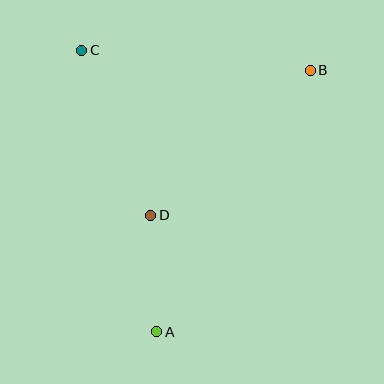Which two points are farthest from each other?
Points A and B are farthest from each other.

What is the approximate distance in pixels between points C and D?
The distance between C and D is approximately 179 pixels.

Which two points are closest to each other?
Points A and D are closest to each other.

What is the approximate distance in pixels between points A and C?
The distance between A and C is approximately 291 pixels.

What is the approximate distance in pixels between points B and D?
The distance between B and D is approximately 216 pixels.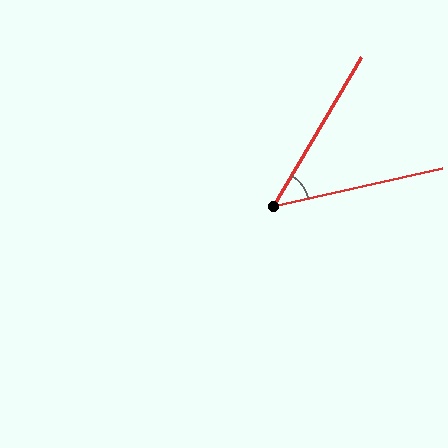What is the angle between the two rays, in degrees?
Approximately 47 degrees.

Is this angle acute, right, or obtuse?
It is acute.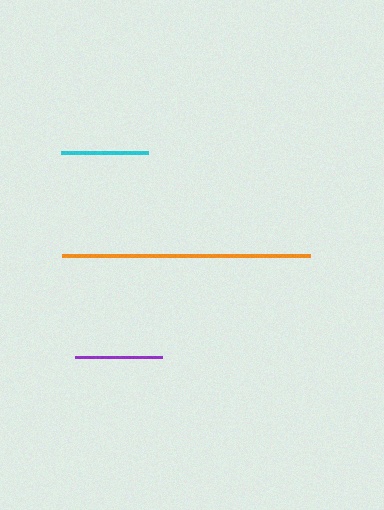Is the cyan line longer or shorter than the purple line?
The purple line is longer than the cyan line.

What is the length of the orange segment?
The orange segment is approximately 248 pixels long.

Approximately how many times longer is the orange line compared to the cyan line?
The orange line is approximately 2.8 times the length of the cyan line.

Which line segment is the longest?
The orange line is the longest at approximately 248 pixels.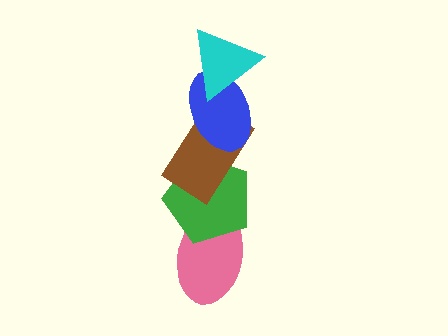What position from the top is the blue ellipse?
The blue ellipse is 2nd from the top.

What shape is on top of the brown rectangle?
The blue ellipse is on top of the brown rectangle.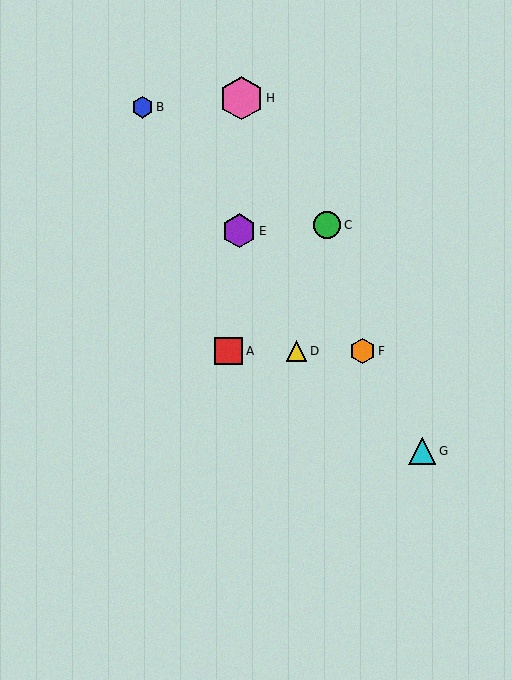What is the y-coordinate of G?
Object G is at y≈451.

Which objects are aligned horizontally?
Objects A, D, F are aligned horizontally.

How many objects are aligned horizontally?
3 objects (A, D, F) are aligned horizontally.